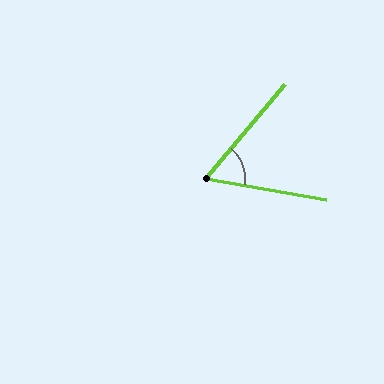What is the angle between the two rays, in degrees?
Approximately 60 degrees.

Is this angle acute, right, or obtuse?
It is acute.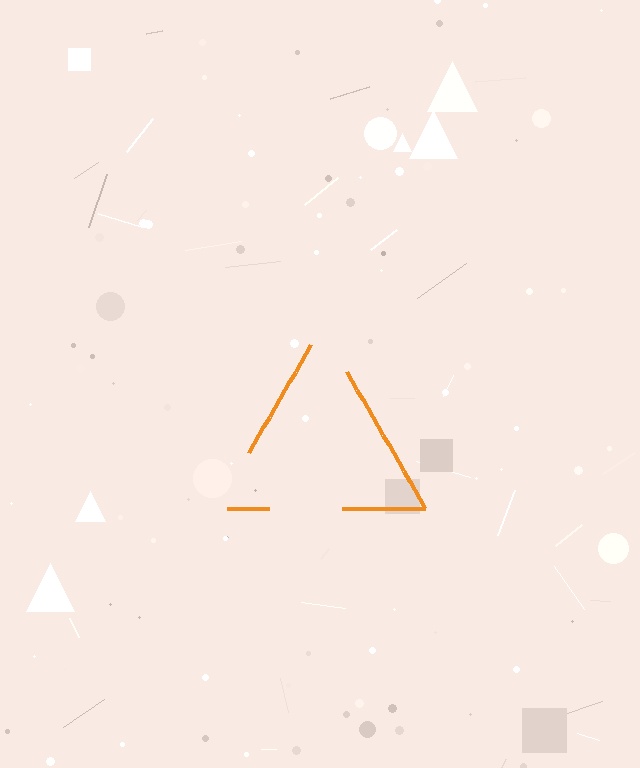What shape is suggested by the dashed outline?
The dashed outline suggests a triangle.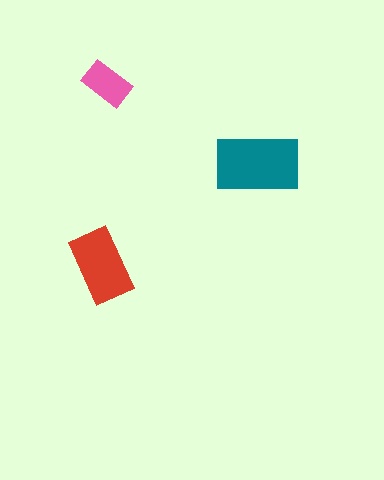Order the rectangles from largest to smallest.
the teal one, the red one, the pink one.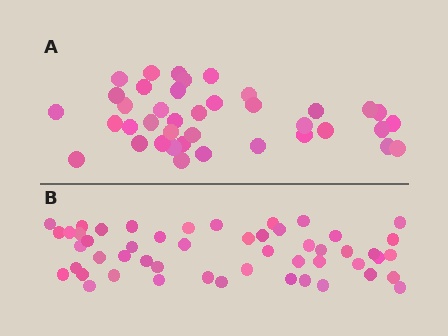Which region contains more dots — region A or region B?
Region B (the bottom region) has more dots.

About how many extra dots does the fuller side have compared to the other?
Region B has roughly 12 or so more dots than region A.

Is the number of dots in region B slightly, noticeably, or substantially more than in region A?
Region B has noticeably more, but not dramatically so. The ratio is roughly 1.3 to 1.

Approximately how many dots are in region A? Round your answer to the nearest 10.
About 40 dots. (The exact count is 39, which rounds to 40.)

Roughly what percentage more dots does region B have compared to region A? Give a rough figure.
About 30% more.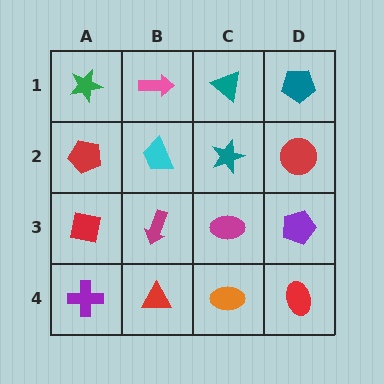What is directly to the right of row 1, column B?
A teal triangle.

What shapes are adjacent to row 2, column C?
A teal triangle (row 1, column C), a magenta ellipse (row 3, column C), a cyan trapezoid (row 2, column B), a red circle (row 2, column D).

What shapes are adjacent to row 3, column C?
A teal star (row 2, column C), an orange ellipse (row 4, column C), a magenta arrow (row 3, column B), a purple pentagon (row 3, column D).